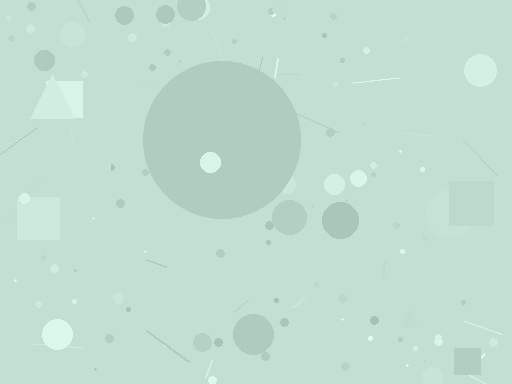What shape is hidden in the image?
A circle is hidden in the image.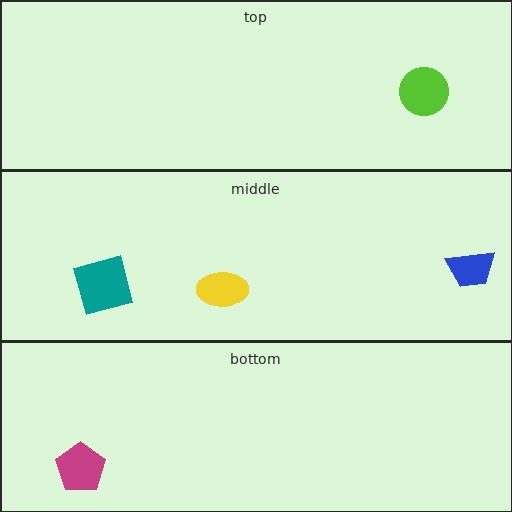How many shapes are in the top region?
1.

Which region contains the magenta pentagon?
The bottom region.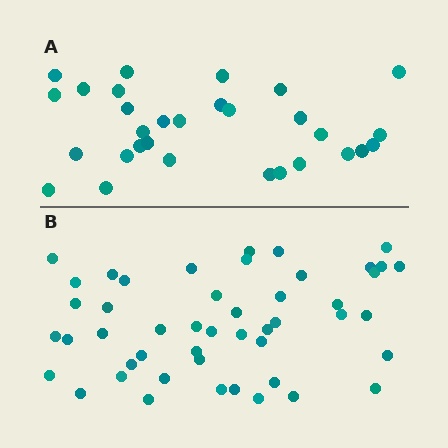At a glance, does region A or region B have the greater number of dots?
Region B (the bottom region) has more dots.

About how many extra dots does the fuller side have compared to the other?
Region B has approximately 20 more dots than region A.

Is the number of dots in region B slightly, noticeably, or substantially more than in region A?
Region B has substantially more. The ratio is roughly 1.6 to 1.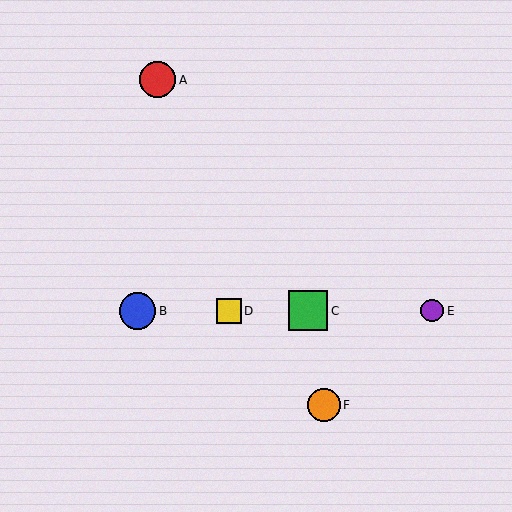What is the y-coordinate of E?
Object E is at y≈311.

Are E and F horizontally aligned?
No, E is at y≈311 and F is at y≈405.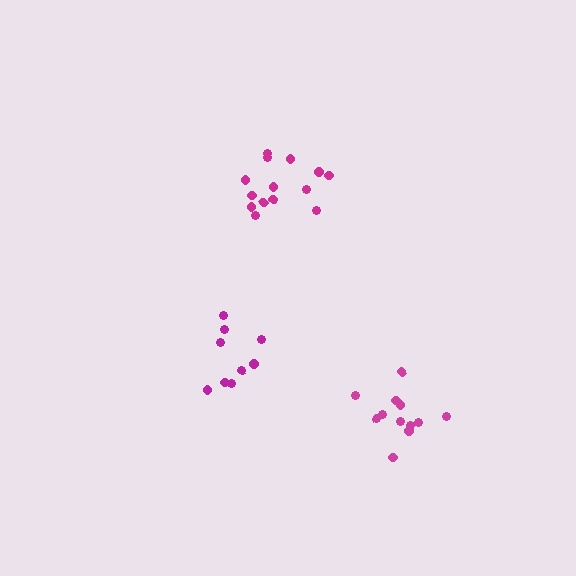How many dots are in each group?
Group 1: 12 dots, Group 2: 9 dots, Group 3: 14 dots (35 total).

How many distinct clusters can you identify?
There are 3 distinct clusters.